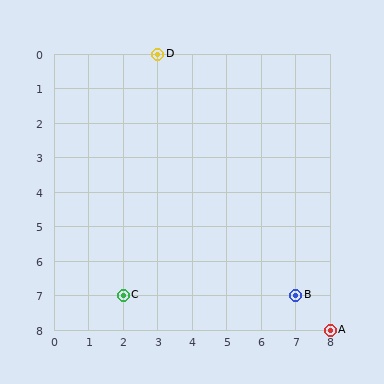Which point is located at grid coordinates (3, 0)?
Point D is at (3, 0).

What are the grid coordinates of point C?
Point C is at grid coordinates (2, 7).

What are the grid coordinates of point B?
Point B is at grid coordinates (7, 7).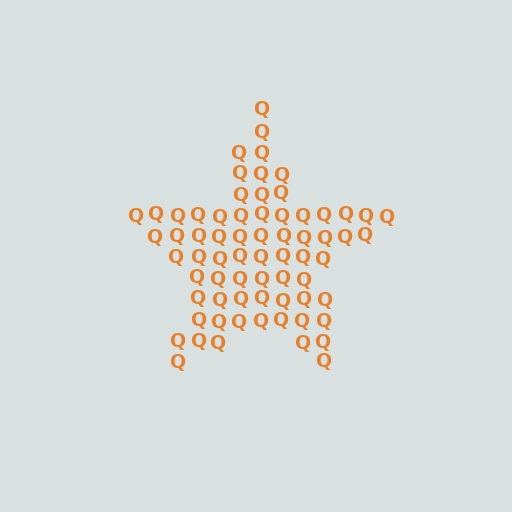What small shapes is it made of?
It is made of small letter Q's.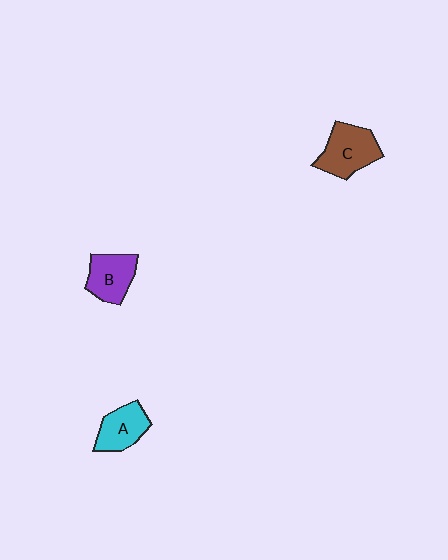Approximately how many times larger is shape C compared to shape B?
Approximately 1.2 times.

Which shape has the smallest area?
Shape A (cyan).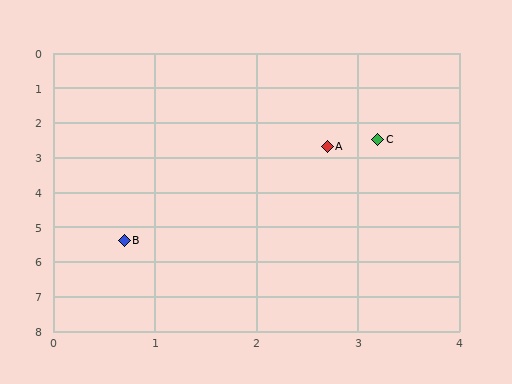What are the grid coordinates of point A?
Point A is at approximately (2.7, 2.7).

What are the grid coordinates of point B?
Point B is at approximately (0.7, 5.4).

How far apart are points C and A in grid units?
Points C and A are about 0.5 grid units apart.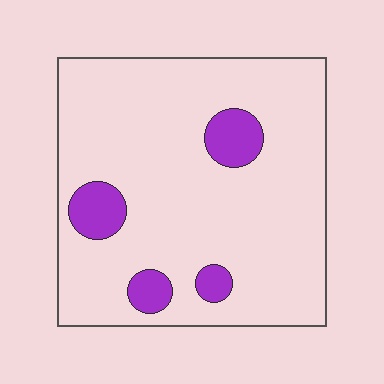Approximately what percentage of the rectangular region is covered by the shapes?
Approximately 10%.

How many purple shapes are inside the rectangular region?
4.